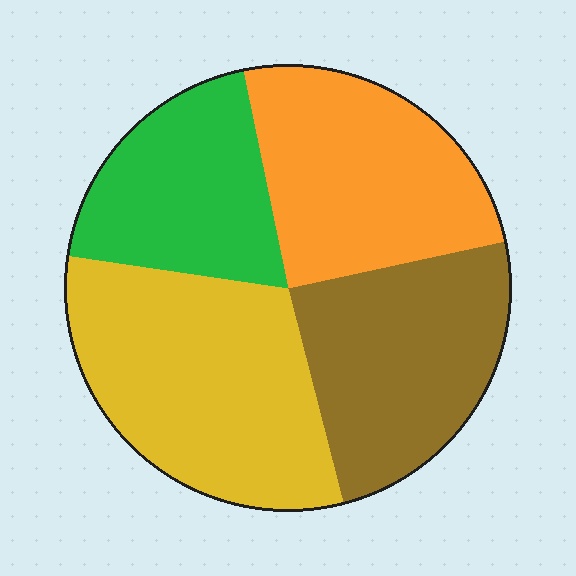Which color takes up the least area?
Green, at roughly 20%.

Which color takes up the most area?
Yellow, at roughly 30%.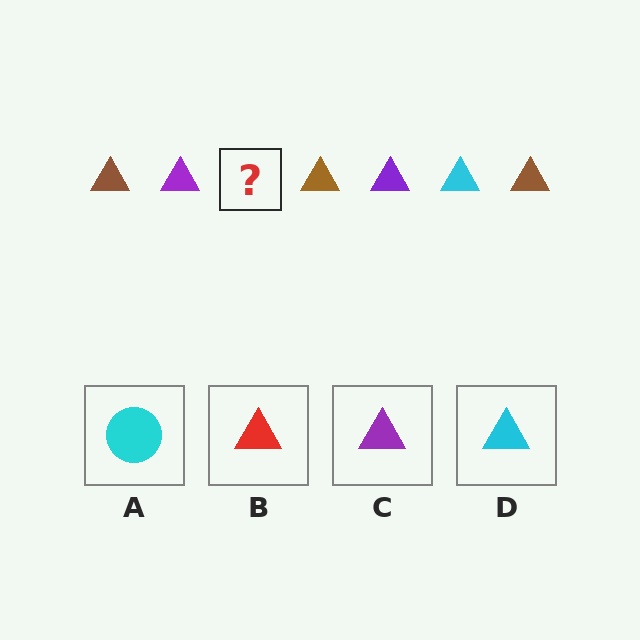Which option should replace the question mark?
Option D.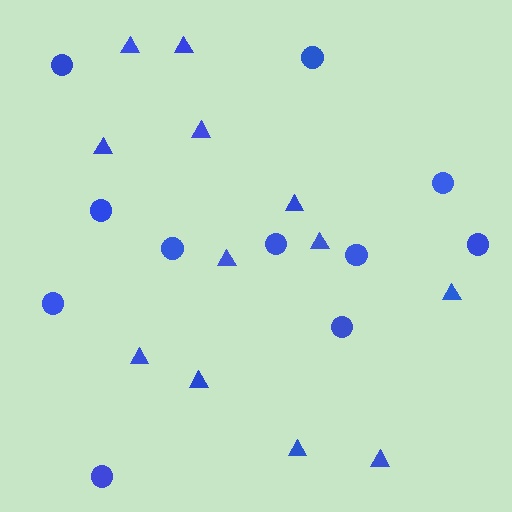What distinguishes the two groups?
There are 2 groups: one group of circles (11) and one group of triangles (12).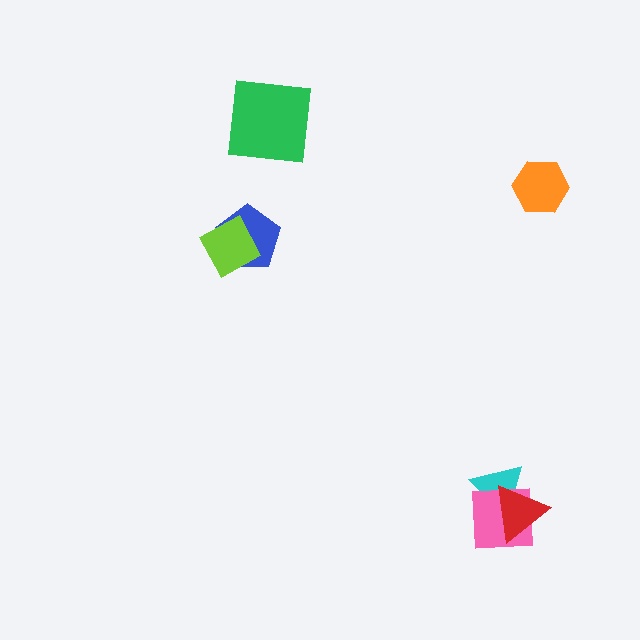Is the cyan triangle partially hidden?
Yes, it is partially covered by another shape.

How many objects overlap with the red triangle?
2 objects overlap with the red triangle.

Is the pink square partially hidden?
Yes, it is partially covered by another shape.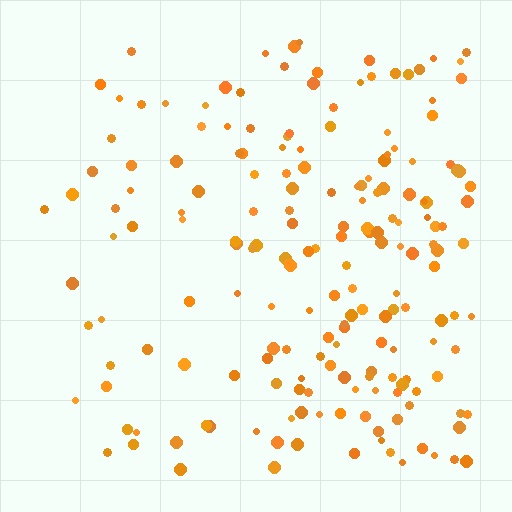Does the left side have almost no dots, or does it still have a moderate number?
Still a moderate number, just noticeably fewer than the right.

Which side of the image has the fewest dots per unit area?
The left.